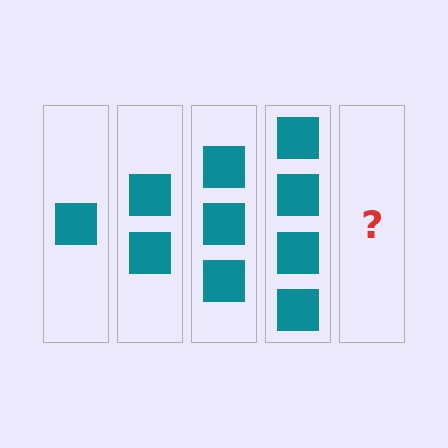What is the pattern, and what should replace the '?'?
The pattern is that each step adds one more square. The '?' should be 5 squares.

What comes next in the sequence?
The next element should be 5 squares.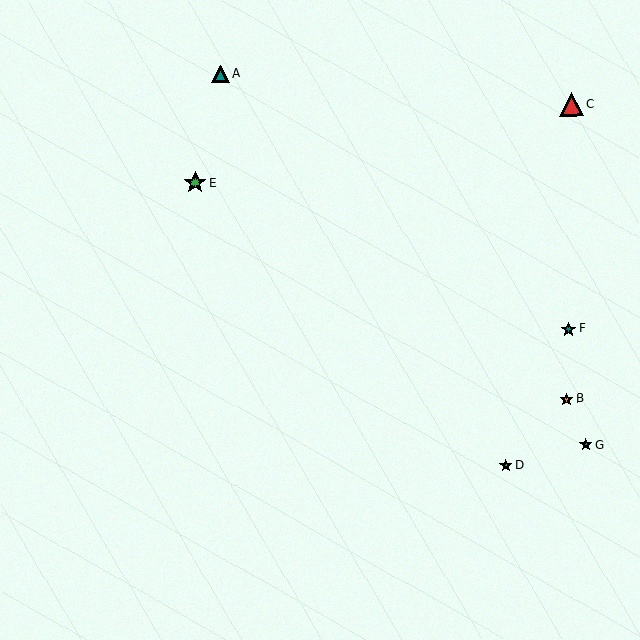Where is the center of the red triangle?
The center of the red triangle is at (571, 104).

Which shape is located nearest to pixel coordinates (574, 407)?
The orange star (labeled B) at (567, 399) is nearest to that location.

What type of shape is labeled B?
Shape B is an orange star.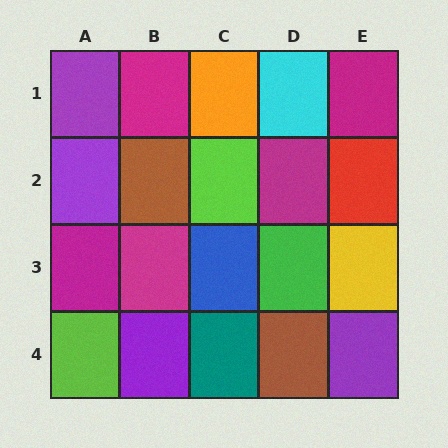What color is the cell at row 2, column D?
Magenta.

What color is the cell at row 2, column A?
Purple.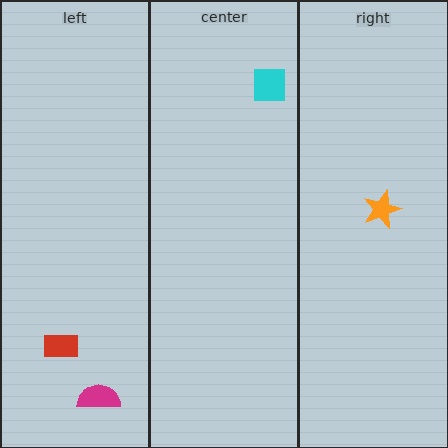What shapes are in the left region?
The magenta semicircle, the red rectangle.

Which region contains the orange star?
The right region.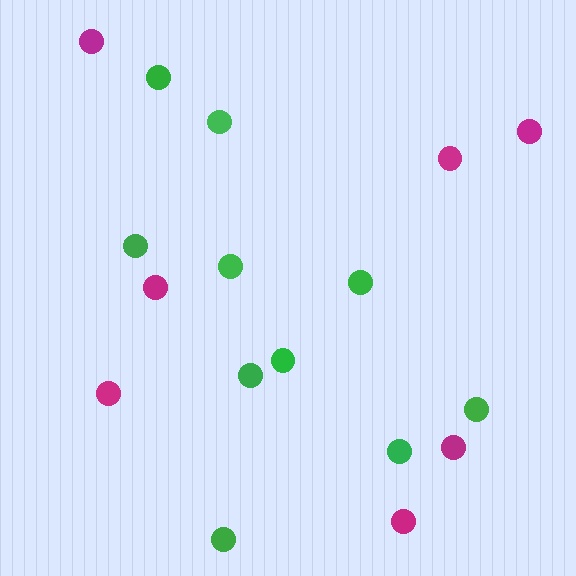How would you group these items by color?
There are 2 groups: one group of green circles (10) and one group of magenta circles (7).